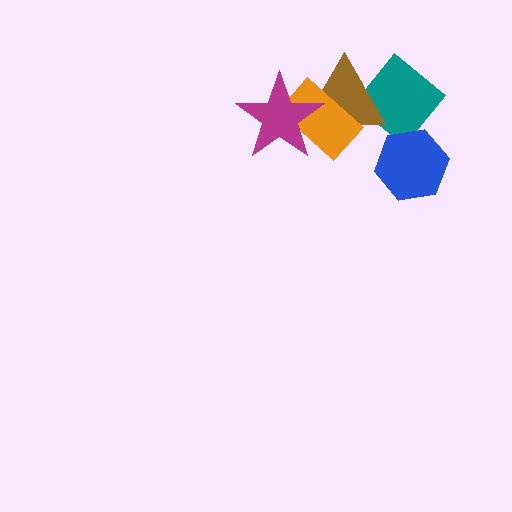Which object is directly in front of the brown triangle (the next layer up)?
The orange rectangle is directly in front of the brown triangle.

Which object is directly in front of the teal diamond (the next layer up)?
The brown triangle is directly in front of the teal diamond.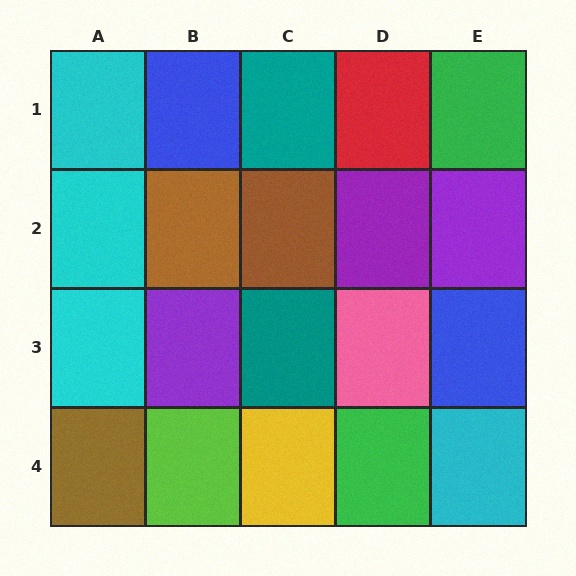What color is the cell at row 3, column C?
Teal.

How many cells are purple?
3 cells are purple.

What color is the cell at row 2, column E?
Purple.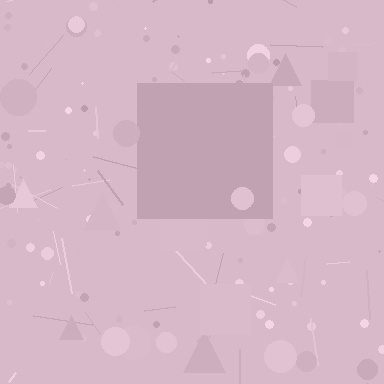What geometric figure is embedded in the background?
A square is embedded in the background.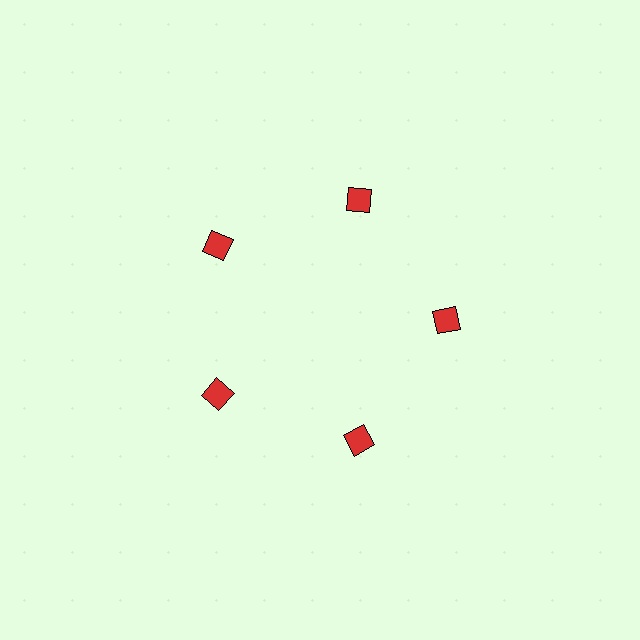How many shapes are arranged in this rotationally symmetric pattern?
There are 5 shapes, arranged in 5 groups of 1.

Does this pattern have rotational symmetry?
Yes, this pattern has 5-fold rotational symmetry. It looks the same after rotating 72 degrees around the center.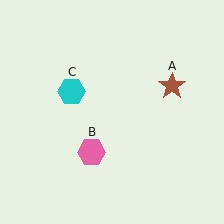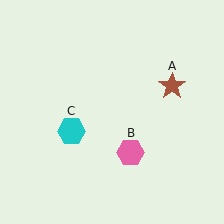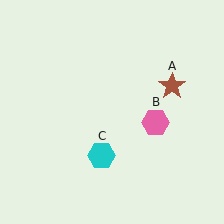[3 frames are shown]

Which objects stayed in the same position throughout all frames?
Brown star (object A) remained stationary.